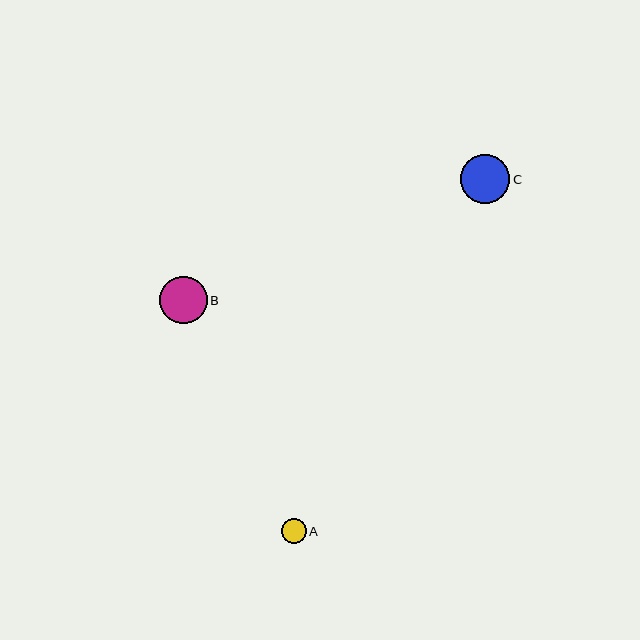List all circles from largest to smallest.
From largest to smallest: C, B, A.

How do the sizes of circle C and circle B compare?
Circle C and circle B are approximately the same size.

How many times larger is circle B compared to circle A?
Circle B is approximately 1.9 times the size of circle A.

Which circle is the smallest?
Circle A is the smallest with a size of approximately 25 pixels.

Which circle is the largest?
Circle C is the largest with a size of approximately 49 pixels.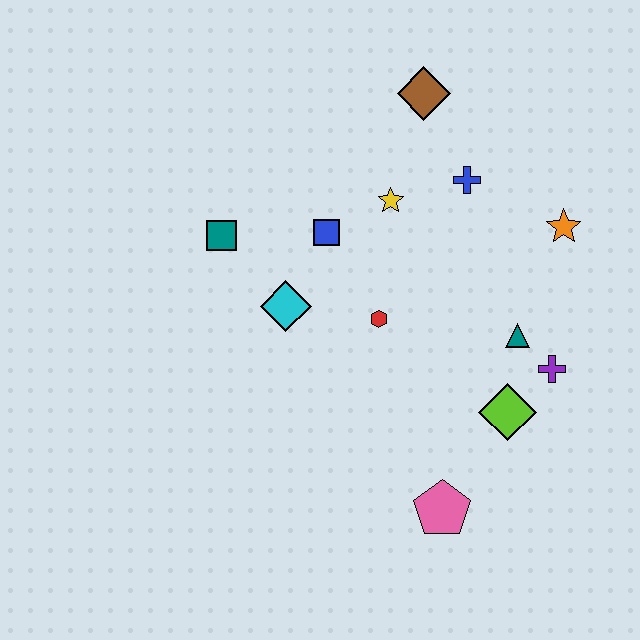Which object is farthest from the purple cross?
The teal square is farthest from the purple cross.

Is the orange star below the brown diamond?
Yes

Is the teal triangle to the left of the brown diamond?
No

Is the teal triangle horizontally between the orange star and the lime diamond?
Yes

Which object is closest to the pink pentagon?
The lime diamond is closest to the pink pentagon.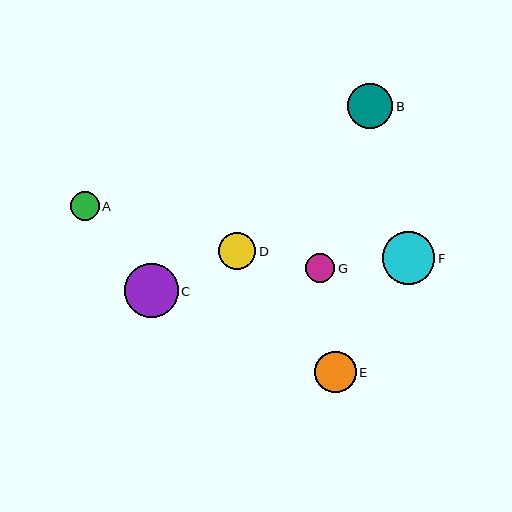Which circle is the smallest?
Circle A is the smallest with a size of approximately 29 pixels.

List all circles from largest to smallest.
From largest to smallest: C, F, B, E, D, G, A.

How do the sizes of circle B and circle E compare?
Circle B and circle E are approximately the same size.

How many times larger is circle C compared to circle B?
Circle C is approximately 1.2 times the size of circle B.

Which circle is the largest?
Circle C is the largest with a size of approximately 54 pixels.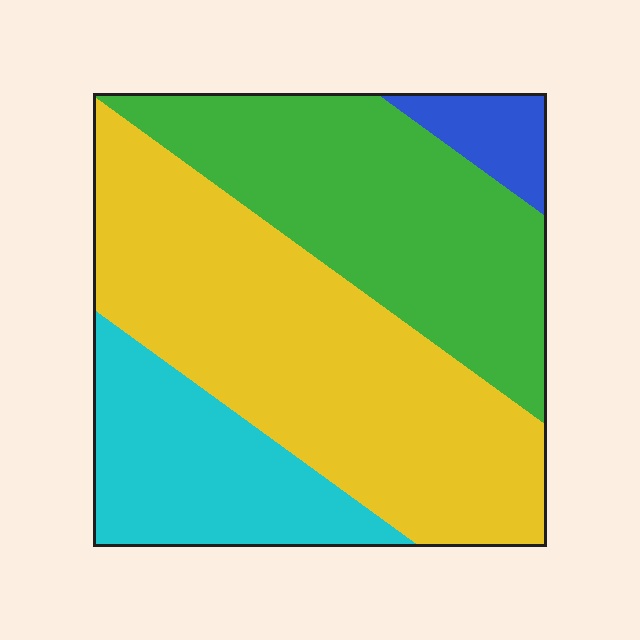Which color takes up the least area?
Blue, at roughly 5%.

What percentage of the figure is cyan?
Cyan covers 19% of the figure.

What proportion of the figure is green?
Green covers around 30% of the figure.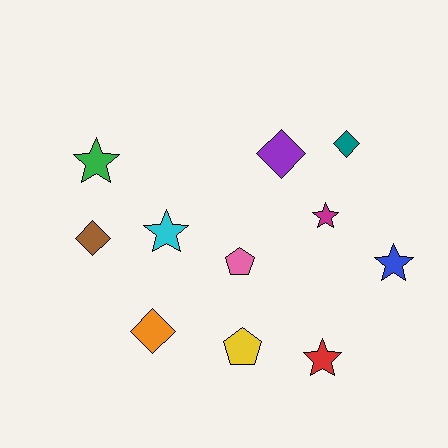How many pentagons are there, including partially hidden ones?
There are 2 pentagons.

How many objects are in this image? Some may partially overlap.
There are 11 objects.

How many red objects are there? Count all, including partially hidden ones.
There is 1 red object.